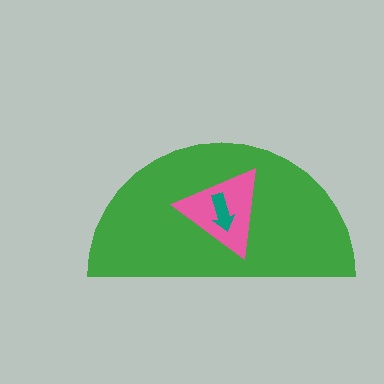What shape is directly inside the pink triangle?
The teal arrow.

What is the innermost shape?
The teal arrow.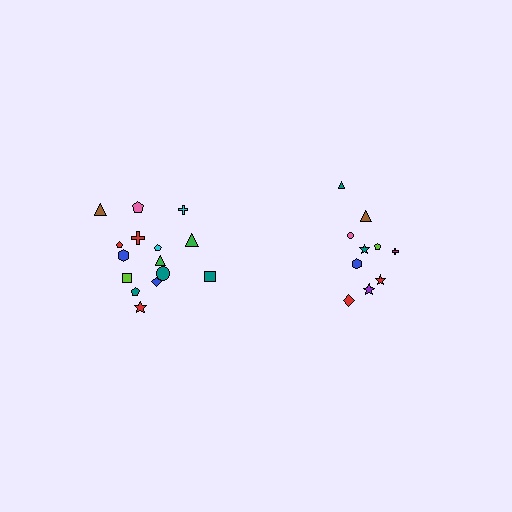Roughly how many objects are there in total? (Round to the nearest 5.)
Roughly 25 objects in total.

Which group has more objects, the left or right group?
The left group.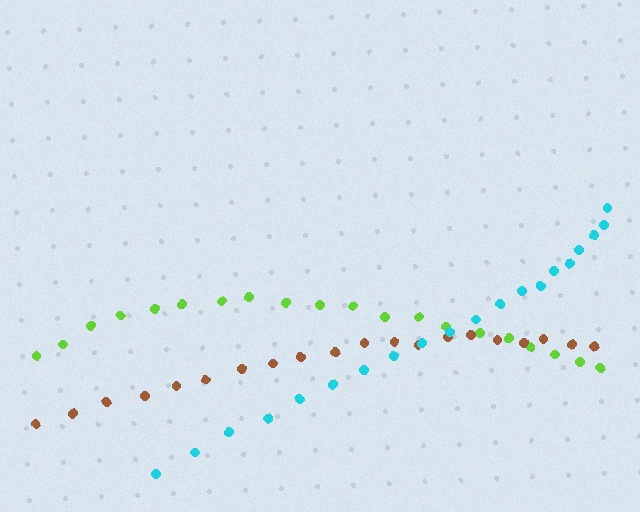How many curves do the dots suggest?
There are 3 distinct paths.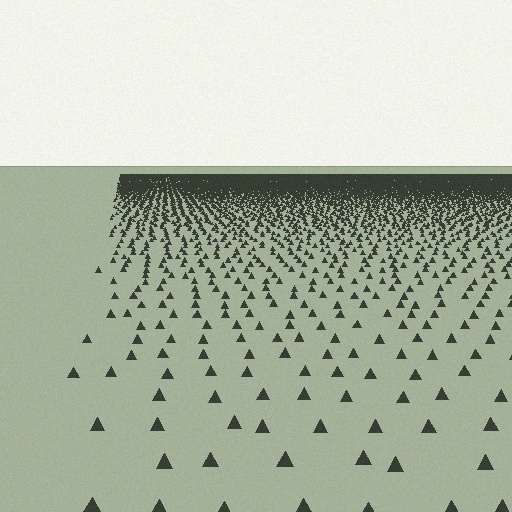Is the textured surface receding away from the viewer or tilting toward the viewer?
The surface is receding away from the viewer. Texture elements get smaller and denser toward the top.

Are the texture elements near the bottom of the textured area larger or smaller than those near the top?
Larger. Near the bottom, elements are closer to the viewer and appear at a bigger on-screen size.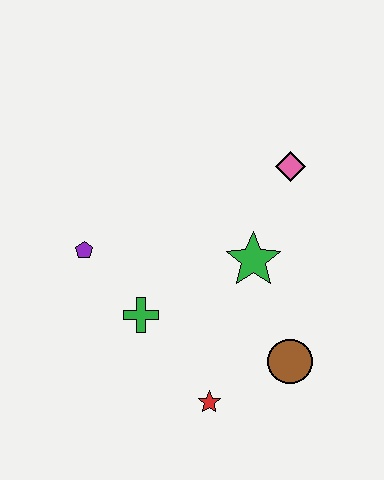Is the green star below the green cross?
No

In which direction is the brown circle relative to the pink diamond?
The brown circle is below the pink diamond.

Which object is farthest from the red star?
The pink diamond is farthest from the red star.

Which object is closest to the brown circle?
The red star is closest to the brown circle.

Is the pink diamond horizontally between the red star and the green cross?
No